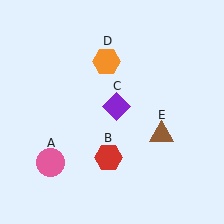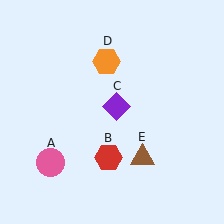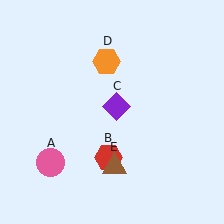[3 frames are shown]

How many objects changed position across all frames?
1 object changed position: brown triangle (object E).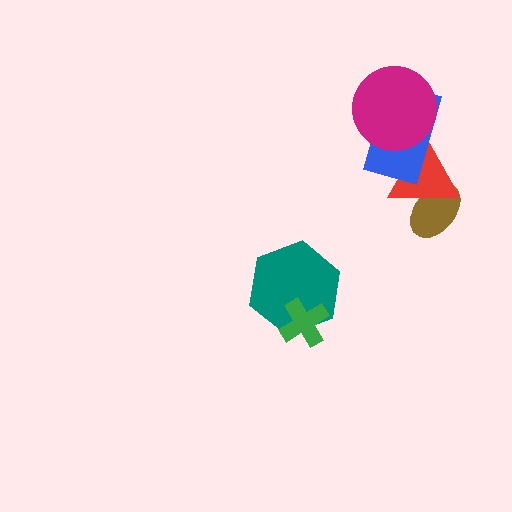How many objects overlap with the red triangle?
3 objects overlap with the red triangle.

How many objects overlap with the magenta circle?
2 objects overlap with the magenta circle.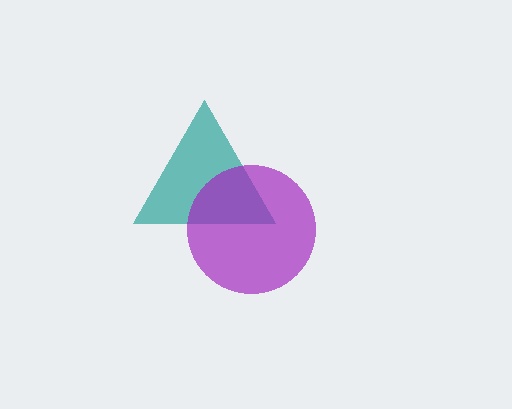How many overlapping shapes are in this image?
There are 2 overlapping shapes in the image.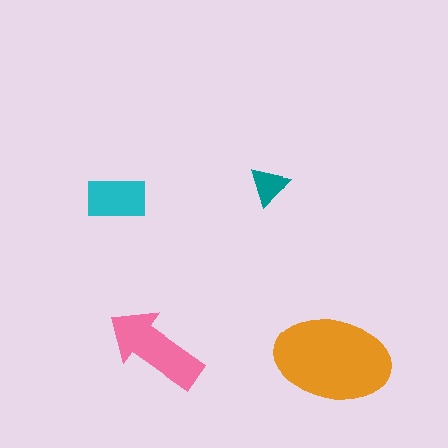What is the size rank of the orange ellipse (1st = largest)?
1st.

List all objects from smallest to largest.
The teal triangle, the cyan rectangle, the pink arrow, the orange ellipse.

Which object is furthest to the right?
The orange ellipse is rightmost.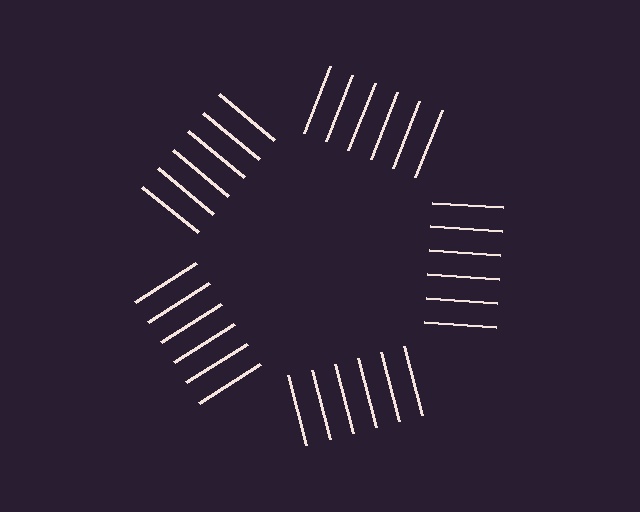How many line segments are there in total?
30 — 6 along each of the 5 edges.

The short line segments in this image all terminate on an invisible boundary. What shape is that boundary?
An illusory pentagon — the line segments terminate on its edges but no continuous stroke is drawn.